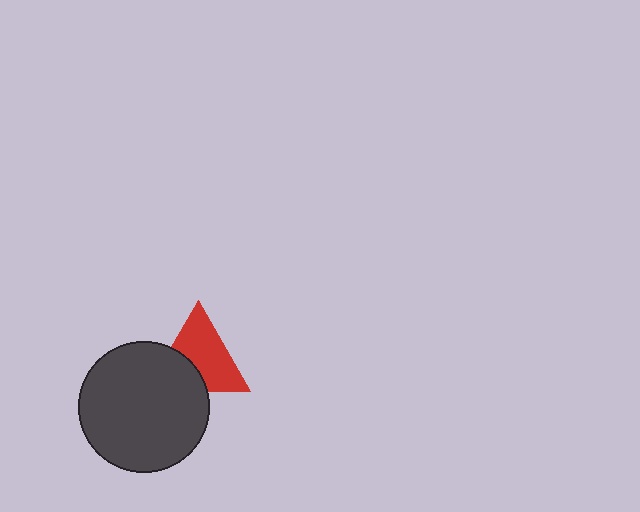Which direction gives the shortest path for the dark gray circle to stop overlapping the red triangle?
Moving toward the lower-left gives the shortest separation.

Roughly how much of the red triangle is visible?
Most of it is visible (roughly 66%).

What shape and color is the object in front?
The object in front is a dark gray circle.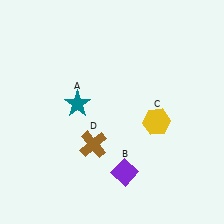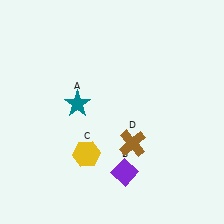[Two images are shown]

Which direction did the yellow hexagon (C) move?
The yellow hexagon (C) moved left.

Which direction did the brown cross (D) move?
The brown cross (D) moved right.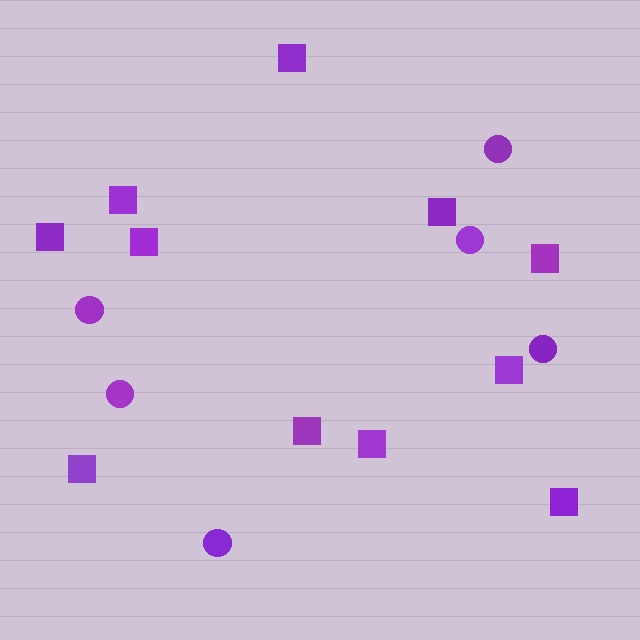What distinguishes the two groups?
There are 2 groups: one group of squares (11) and one group of circles (6).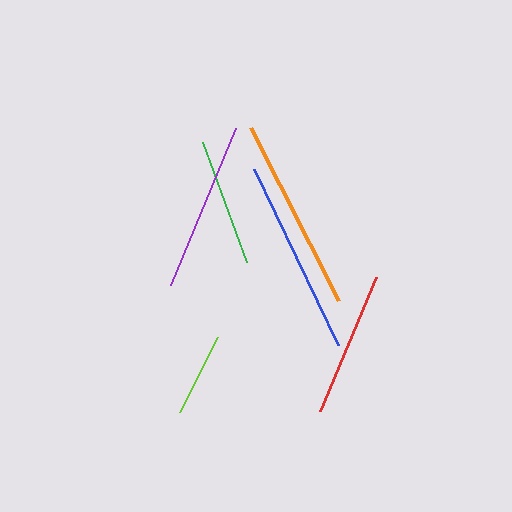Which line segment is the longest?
The blue line is the longest at approximately 195 pixels.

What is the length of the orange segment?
The orange segment is approximately 193 pixels long.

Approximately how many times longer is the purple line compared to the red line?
The purple line is approximately 1.2 times the length of the red line.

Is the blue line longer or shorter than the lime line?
The blue line is longer than the lime line.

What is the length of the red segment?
The red segment is approximately 145 pixels long.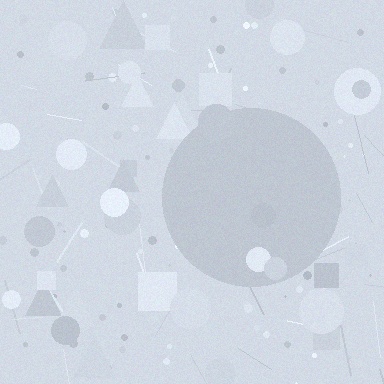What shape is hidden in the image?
A circle is hidden in the image.